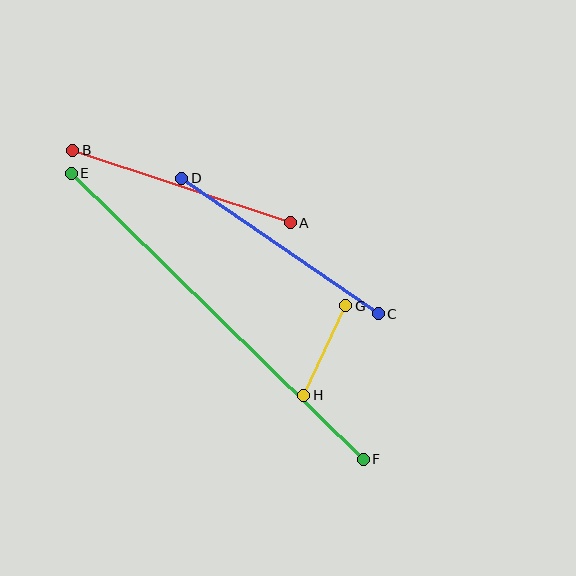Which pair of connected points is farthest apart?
Points E and F are farthest apart.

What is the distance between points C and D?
The distance is approximately 239 pixels.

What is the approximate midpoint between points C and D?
The midpoint is at approximately (280, 246) pixels.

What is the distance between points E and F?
The distance is approximately 409 pixels.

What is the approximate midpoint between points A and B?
The midpoint is at approximately (182, 186) pixels.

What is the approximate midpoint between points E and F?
The midpoint is at approximately (217, 316) pixels.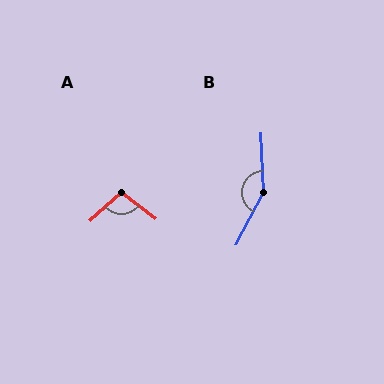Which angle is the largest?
B, at approximately 150 degrees.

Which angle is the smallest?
A, at approximately 100 degrees.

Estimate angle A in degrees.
Approximately 100 degrees.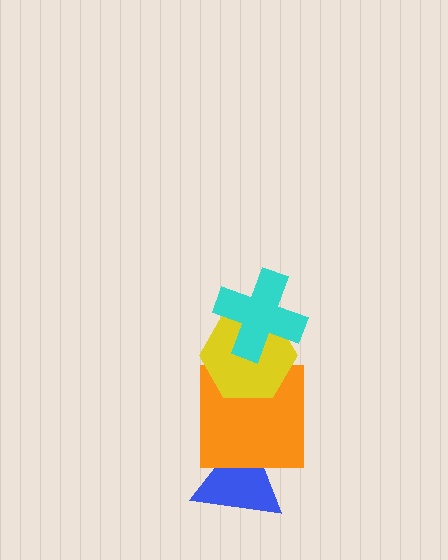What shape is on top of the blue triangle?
The orange square is on top of the blue triangle.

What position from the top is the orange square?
The orange square is 3rd from the top.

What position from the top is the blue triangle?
The blue triangle is 4th from the top.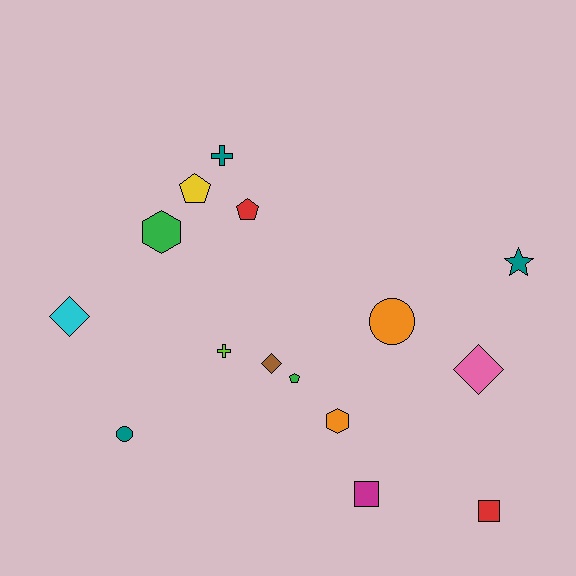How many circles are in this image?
There are 2 circles.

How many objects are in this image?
There are 15 objects.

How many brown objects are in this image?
There is 1 brown object.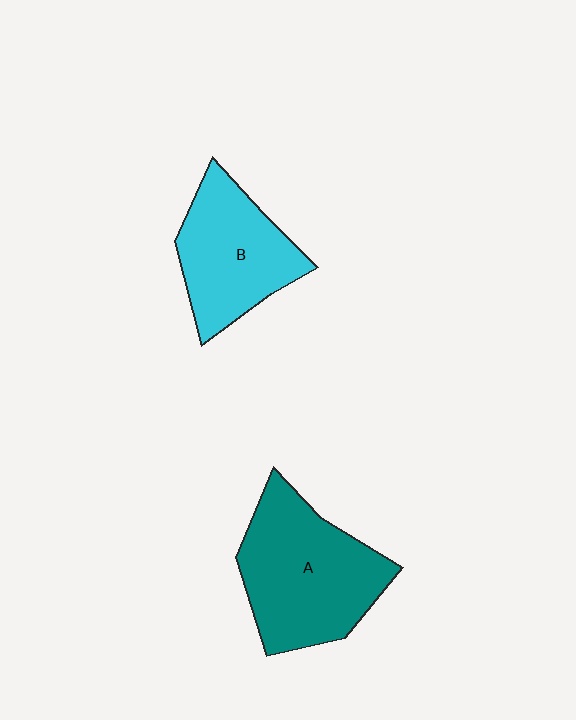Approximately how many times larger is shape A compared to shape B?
Approximately 1.3 times.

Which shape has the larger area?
Shape A (teal).